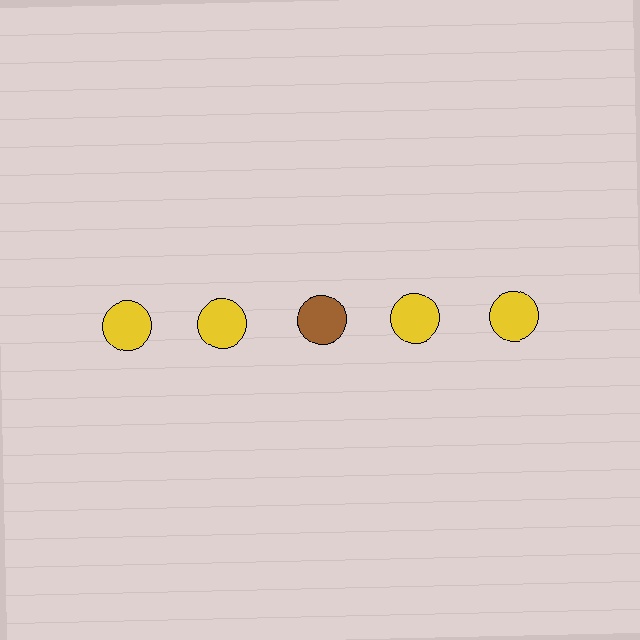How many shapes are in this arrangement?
There are 5 shapes arranged in a grid pattern.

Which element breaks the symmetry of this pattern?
The brown circle in the top row, center column breaks the symmetry. All other shapes are yellow circles.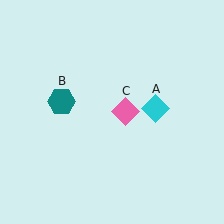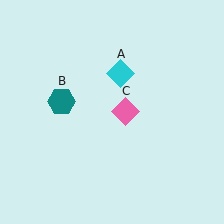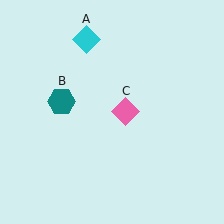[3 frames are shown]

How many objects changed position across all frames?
1 object changed position: cyan diamond (object A).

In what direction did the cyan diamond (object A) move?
The cyan diamond (object A) moved up and to the left.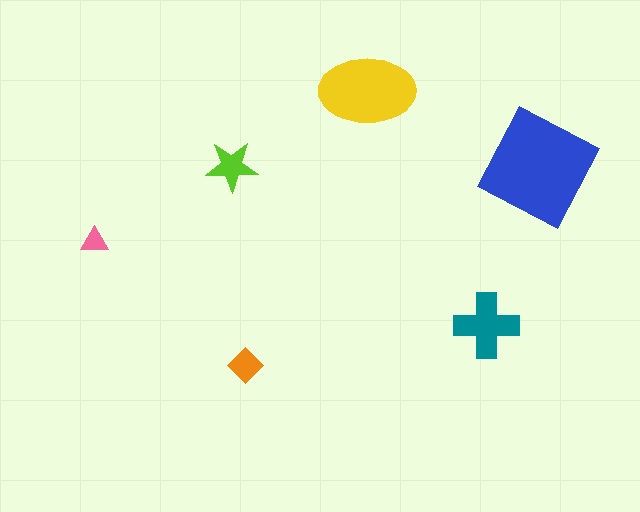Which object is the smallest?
The pink triangle.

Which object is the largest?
The blue square.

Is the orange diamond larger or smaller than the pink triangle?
Larger.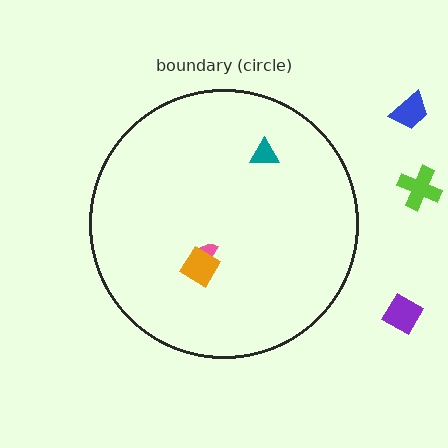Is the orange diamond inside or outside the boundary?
Inside.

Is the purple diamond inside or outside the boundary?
Outside.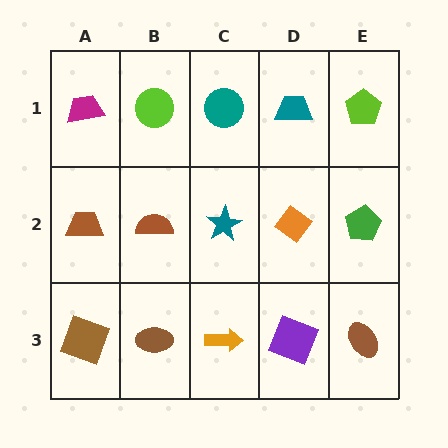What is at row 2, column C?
A teal star.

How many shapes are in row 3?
5 shapes.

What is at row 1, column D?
A teal trapezoid.